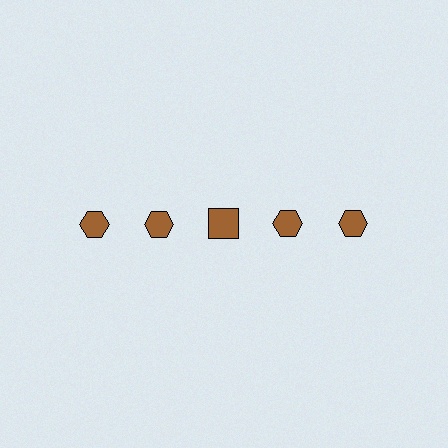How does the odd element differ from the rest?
It has a different shape: square instead of hexagon.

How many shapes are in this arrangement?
There are 5 shapes arranged in a grid pattern.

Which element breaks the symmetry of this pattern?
The brown square in the top row, center column breaks the symmetry. All other shapes are brown hexagons.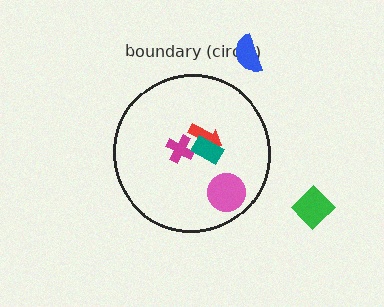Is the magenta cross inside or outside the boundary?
Inside.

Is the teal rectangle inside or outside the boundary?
Inside.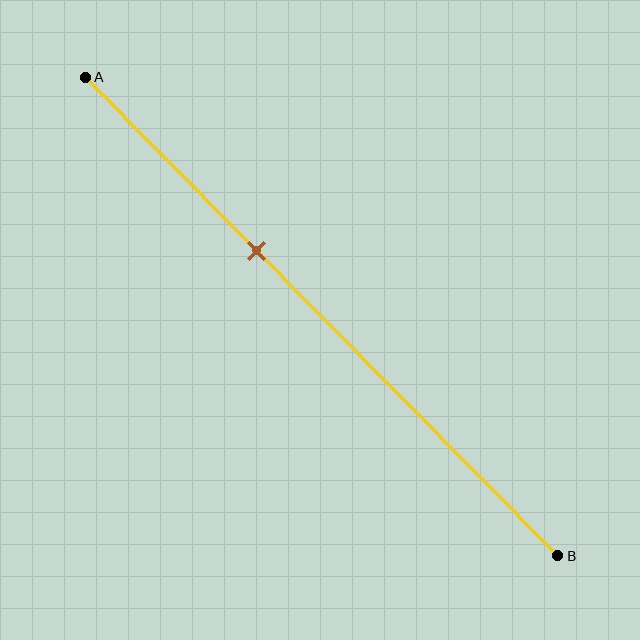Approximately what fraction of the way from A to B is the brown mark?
The brown mark is approximately 35% of the way from A to B.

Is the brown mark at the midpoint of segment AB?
No, the mark is at about 35% from A, not at the 50% midpoint.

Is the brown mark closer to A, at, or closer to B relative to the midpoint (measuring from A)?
The brown mark is closer to point A than the midpoint of segment AB.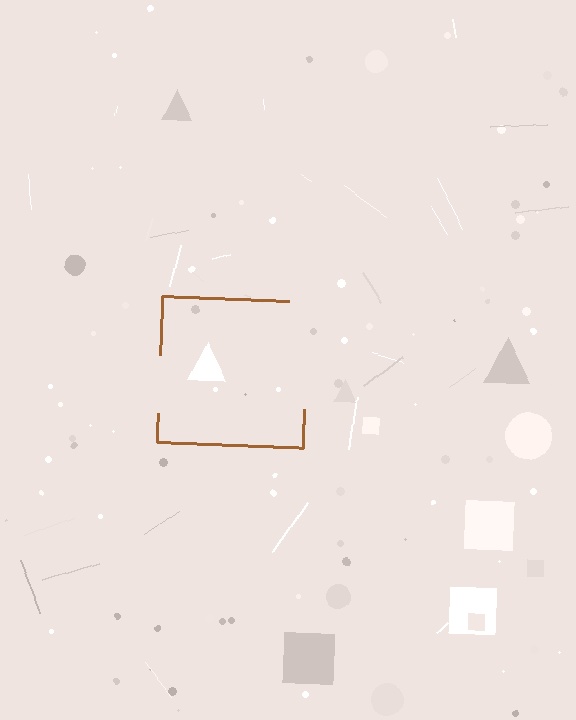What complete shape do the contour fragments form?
The contour fragments form a square.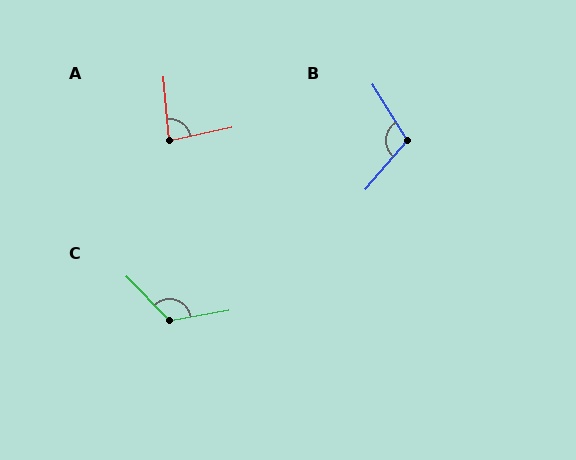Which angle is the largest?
C, at approximately 125 degrees.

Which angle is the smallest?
A, at approximately 83 degrees.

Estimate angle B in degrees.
Approximately 108 degrees.